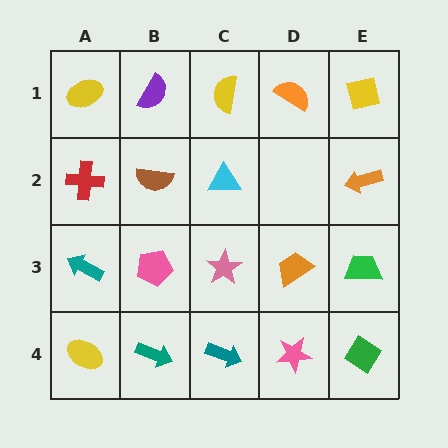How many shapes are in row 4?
5 shapes.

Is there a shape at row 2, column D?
No, that cell is empty.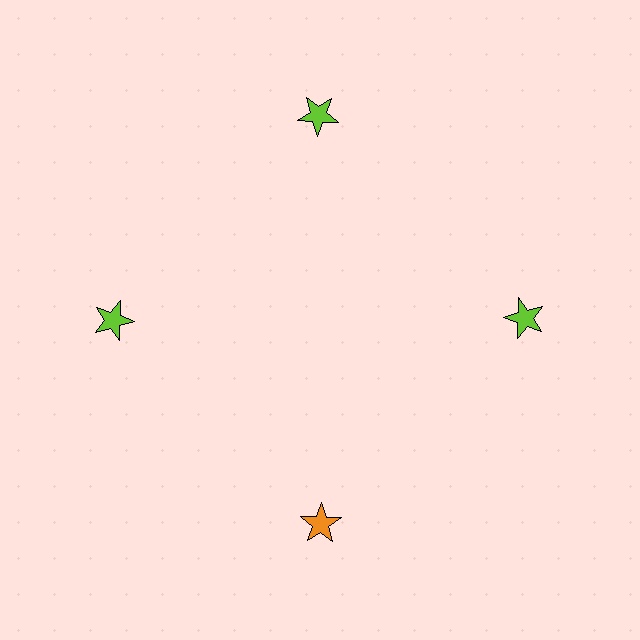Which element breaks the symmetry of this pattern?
The orange star at roughly the 6 o'clock position breaks the symmetry. All other shapes are lime stars.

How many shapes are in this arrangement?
There are 4 shapes arranged in a ring pattern.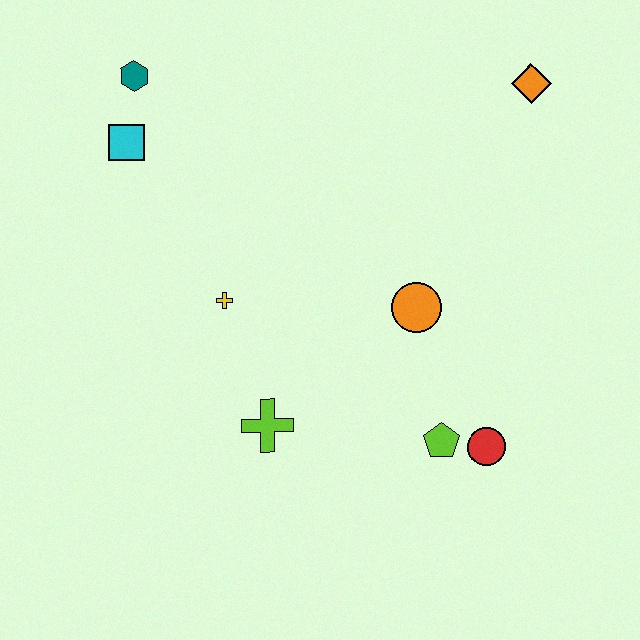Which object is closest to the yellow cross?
The lime cross is closest to the yellow cross.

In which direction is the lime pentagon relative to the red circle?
The lime pentagon is to the left of the red circle.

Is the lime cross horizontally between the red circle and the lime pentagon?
No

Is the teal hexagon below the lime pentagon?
No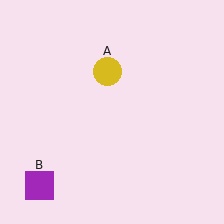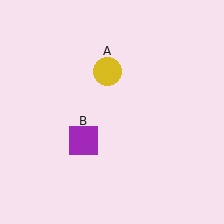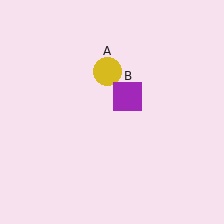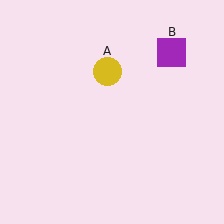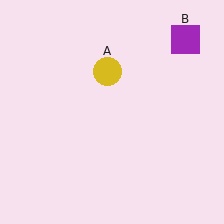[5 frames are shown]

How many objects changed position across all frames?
1 object changed position: purple square (object B).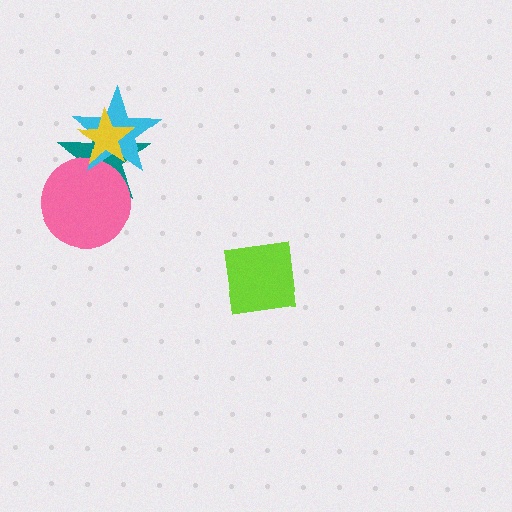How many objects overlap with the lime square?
0 objects overlap with the lime square.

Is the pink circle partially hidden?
Yes, it is partially covered by another shape.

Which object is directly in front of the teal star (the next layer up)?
The pink circle is directly in front of the teal star.